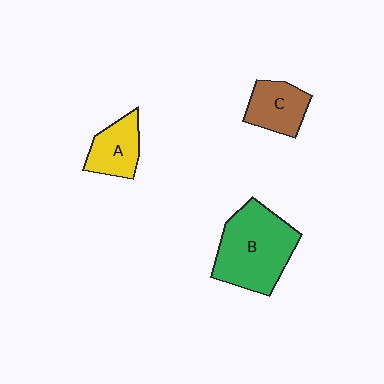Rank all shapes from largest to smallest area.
From largest to smallest: B (green), C (brown), A (yellow).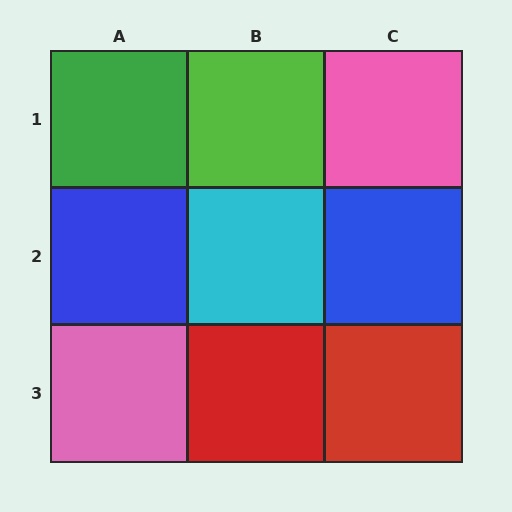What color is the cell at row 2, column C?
Blue.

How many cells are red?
2 cells are red.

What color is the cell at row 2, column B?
Cyan.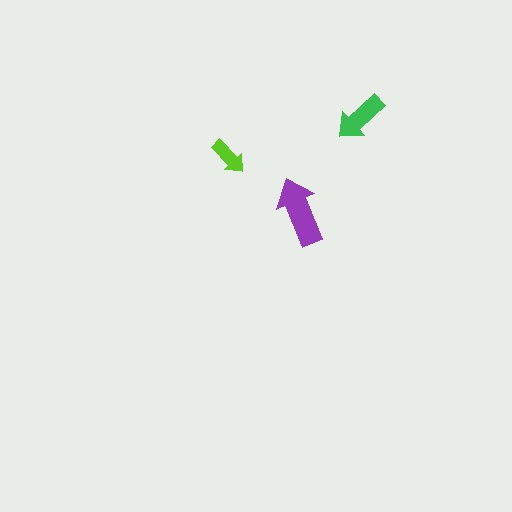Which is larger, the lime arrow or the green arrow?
The green one.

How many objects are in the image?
There are 3 objects in the image.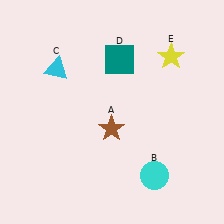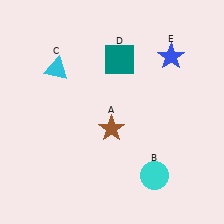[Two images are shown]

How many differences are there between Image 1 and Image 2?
There is 1 difference between the two images.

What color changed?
The star (E) changed from yellow in Image 1 to blue in Image 2.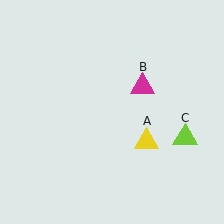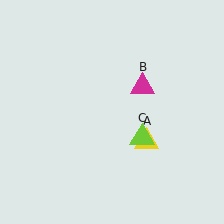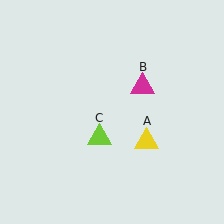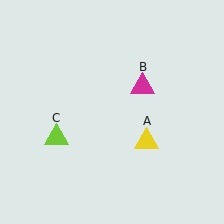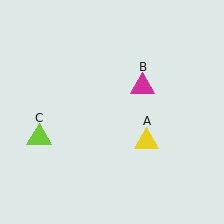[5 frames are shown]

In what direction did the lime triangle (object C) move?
The lime triangle (object C) moved left.